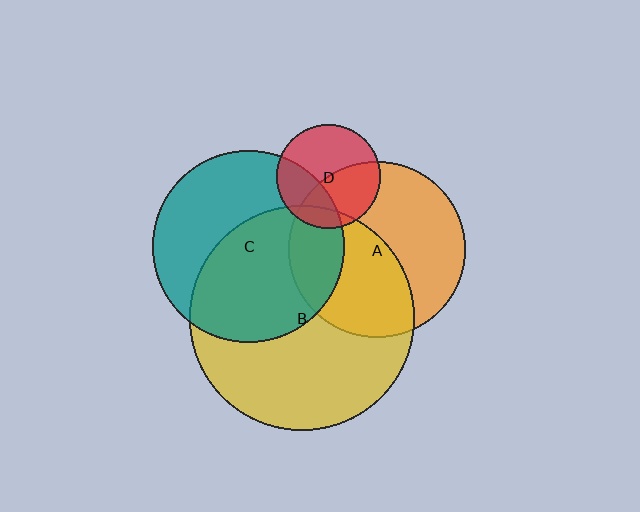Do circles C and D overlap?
Yes.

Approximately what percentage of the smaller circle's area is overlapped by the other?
Approximately 35%.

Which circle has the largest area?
Circle B (yellow).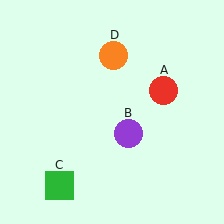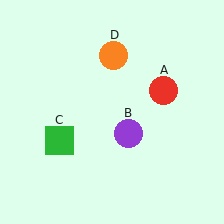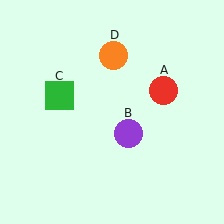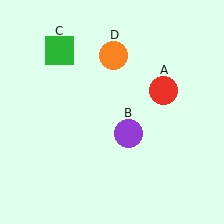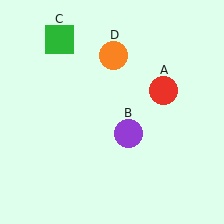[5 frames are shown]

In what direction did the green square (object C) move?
The green square (object C) moved up.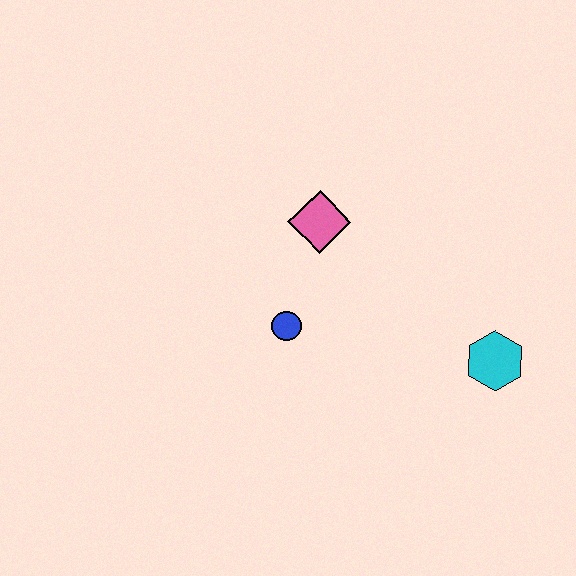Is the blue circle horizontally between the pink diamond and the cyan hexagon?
No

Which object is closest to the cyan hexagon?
The blue circle is closest to the cyan hexagon.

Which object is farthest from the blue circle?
The cyan hexagon is farthest from the blue circle.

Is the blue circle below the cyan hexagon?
No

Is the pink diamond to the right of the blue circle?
Yes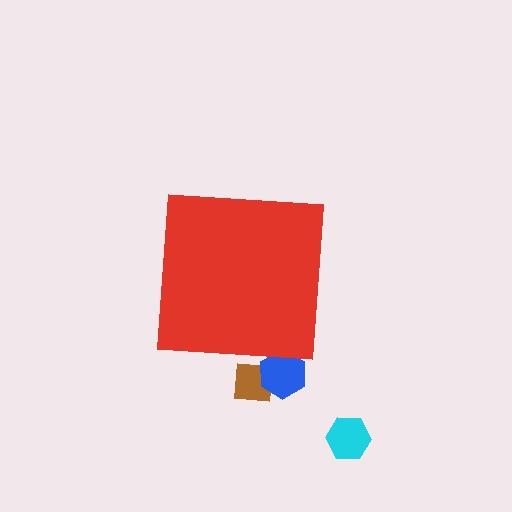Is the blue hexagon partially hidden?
Yes, the blue hexagon is partially hidden behind the red square.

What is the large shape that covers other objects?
A red square.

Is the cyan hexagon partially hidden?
No, the cyan hexagon is fully visible.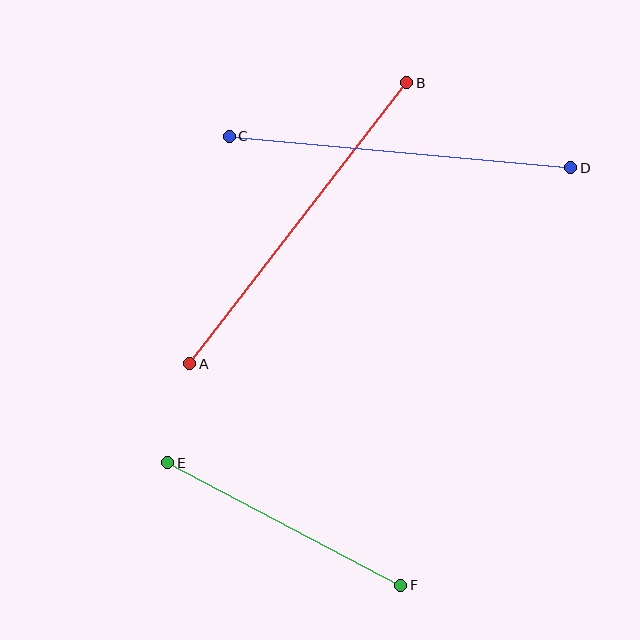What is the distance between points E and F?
The distance is approximately 263 pixels.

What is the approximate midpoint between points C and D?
The midpoint is at approximately (400, 152) pixels.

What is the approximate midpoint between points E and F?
The midpoint is at approximately (284, 524) pixels.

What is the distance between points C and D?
The distance is approximately 343 pixels.